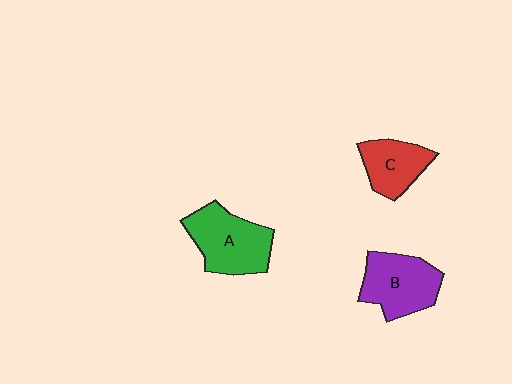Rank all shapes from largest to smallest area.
From largest to smallest: A (green), B (purple), C (red).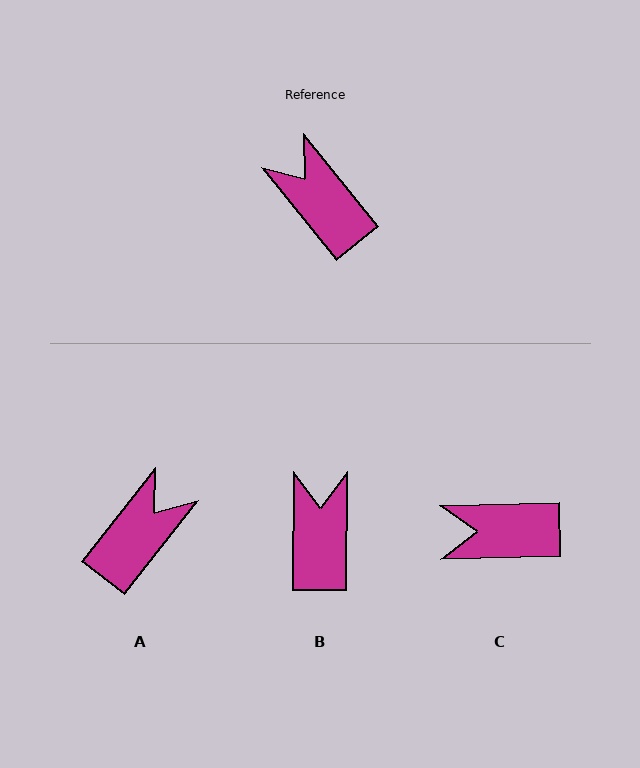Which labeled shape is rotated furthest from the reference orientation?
A, about 77 degrees away.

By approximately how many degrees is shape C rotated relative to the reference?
Approximately 52 degrees counter-clockwise.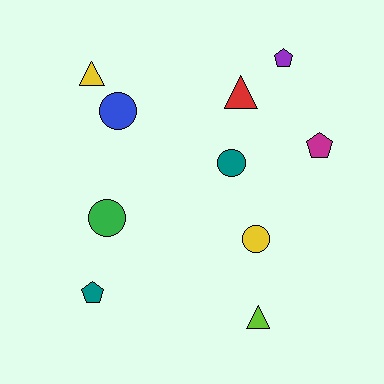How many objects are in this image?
There are 10 objects.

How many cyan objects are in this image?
There are no cyan objects.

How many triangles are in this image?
There are 3 triangles.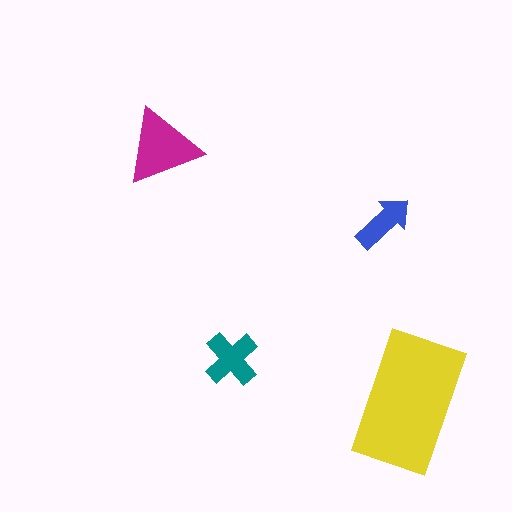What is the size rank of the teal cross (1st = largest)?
3rd.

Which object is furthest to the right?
The yellow rectangle is rightmost.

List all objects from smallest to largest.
The blue arrow, the teal cross, the magenta triangle, the yellow rectangle.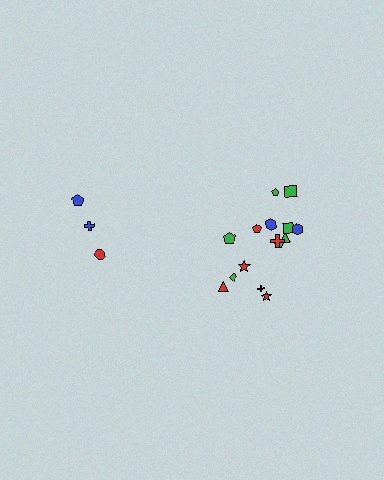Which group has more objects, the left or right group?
The right group.